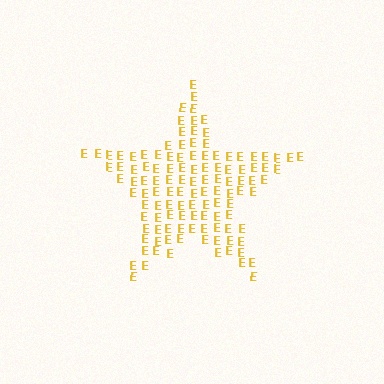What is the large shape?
The large shape is a star.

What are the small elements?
The small elements are letter E's.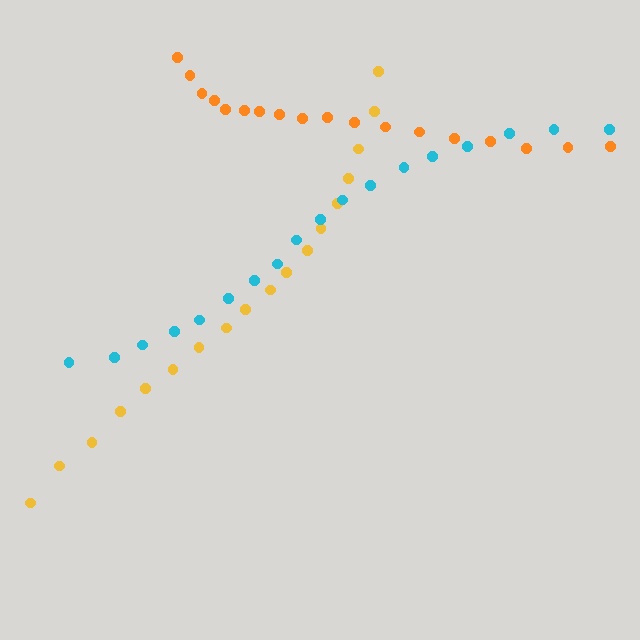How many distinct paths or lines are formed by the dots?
There are 3 distinct paths.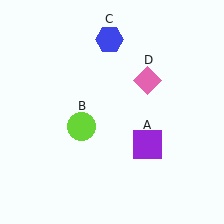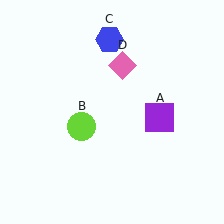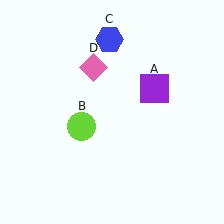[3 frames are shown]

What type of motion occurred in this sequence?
The purple square (object A), pink diamond (object D) rotated counterclockwise around the center of the scene.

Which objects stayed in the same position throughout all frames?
Lime circle (object B) and blue hexagon (object C) remained stationary.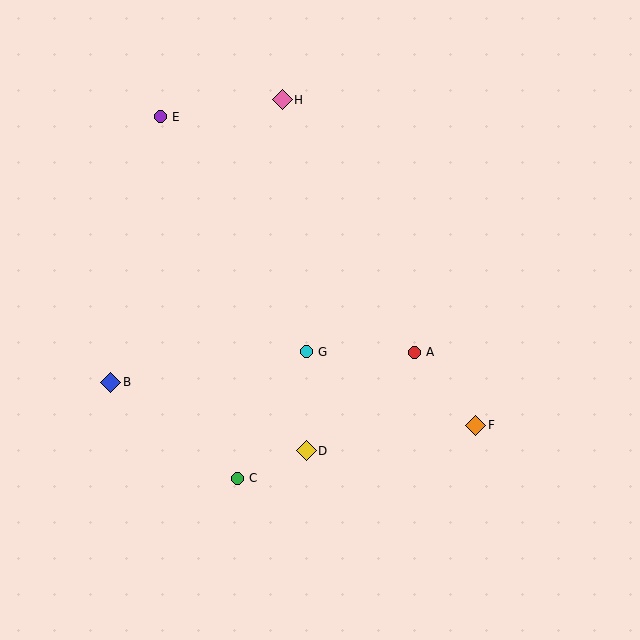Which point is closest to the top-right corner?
Point H is closest to the top-right corner.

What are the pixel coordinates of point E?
Point E is at (160, 117).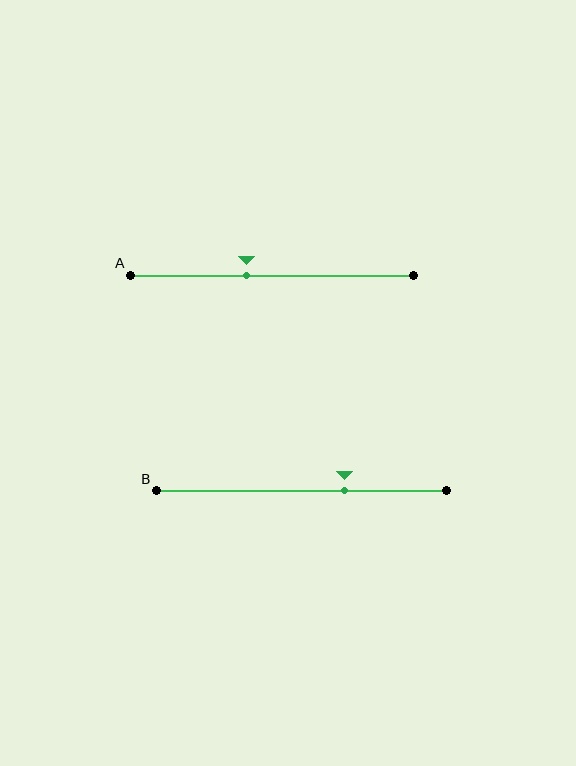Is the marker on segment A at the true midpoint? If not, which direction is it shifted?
No, the marker on segment A is shifted to the left by about 9% of the segment length.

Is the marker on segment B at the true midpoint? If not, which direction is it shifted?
No, the marker on segment B is shifted to the right by about 15% of the segment length.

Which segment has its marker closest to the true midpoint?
Segment A has its marker closest to the true midpoint.